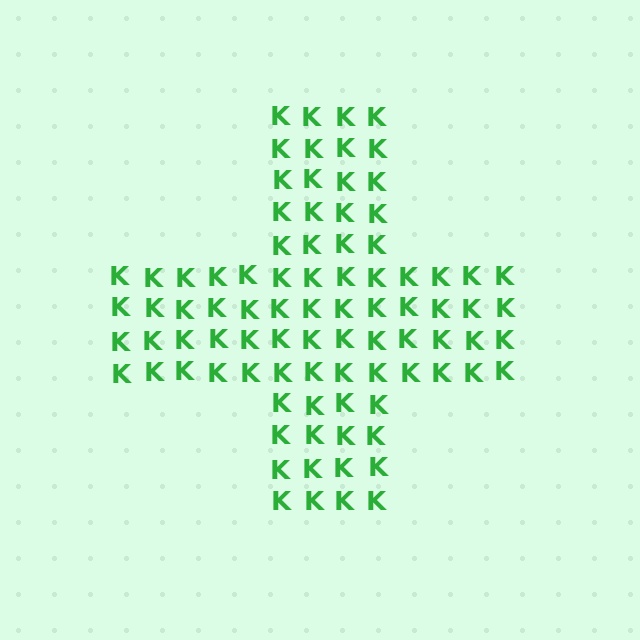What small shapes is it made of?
It is made of small letter K's.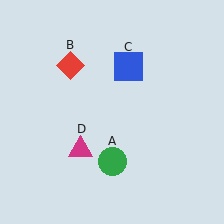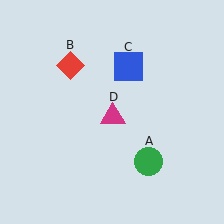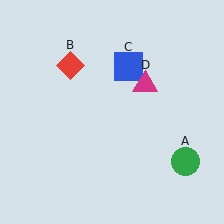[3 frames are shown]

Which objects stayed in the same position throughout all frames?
Red diamond (object B) and blue square (object C) remained stationary.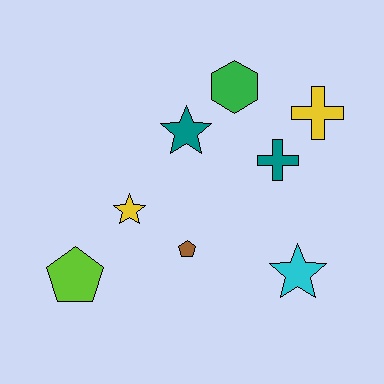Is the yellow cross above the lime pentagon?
Yes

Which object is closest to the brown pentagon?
The yellow star is closest to the brown pentagon.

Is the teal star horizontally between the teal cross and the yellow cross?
No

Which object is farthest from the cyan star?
The lime pentagon is farthest from the cyan star.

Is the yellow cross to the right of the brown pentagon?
Yes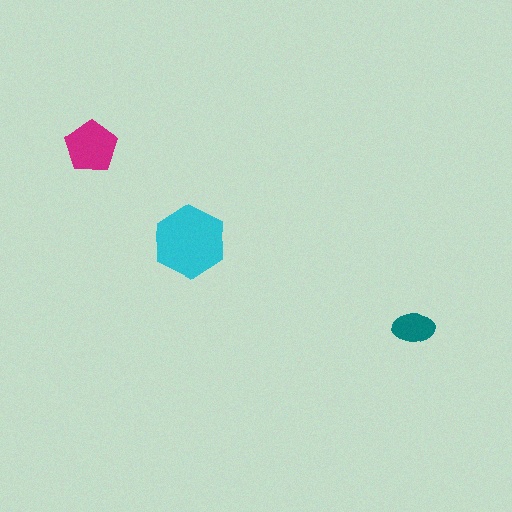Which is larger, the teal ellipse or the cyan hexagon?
The cyan hexagon.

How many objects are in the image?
There are 3 objects in the image.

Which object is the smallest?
The teal ellipse.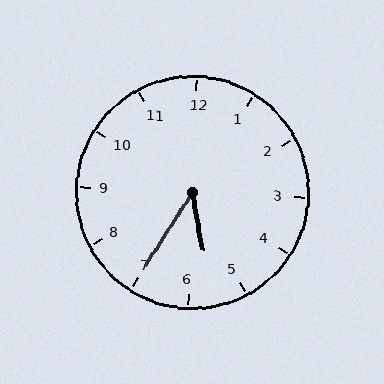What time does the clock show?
5:35.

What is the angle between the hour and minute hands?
Approximately 42 degrees.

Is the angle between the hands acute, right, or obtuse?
It is acute.